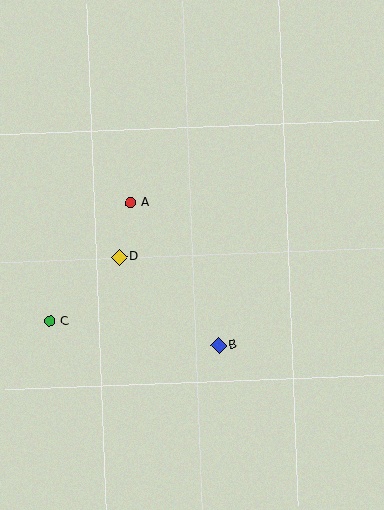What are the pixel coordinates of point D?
Point D is at (119, 257).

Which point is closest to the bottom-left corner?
Point C is closest to the bottom-left corner.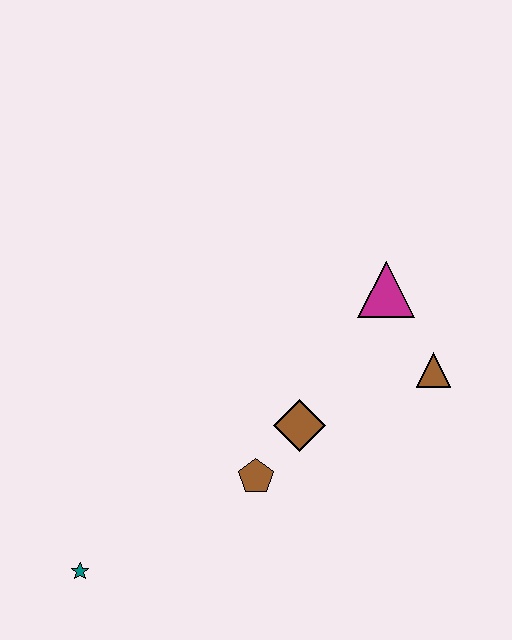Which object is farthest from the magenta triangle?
The teal star is farthest from the magenta triangle.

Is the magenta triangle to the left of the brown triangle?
Yes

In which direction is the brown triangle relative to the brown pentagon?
The brown triangle is to the right of the brown pentagon.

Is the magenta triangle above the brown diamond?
Yes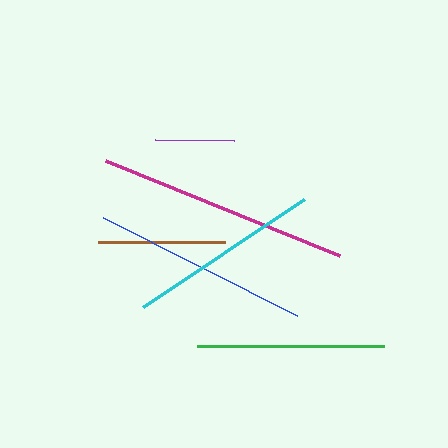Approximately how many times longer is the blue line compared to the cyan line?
The blue line is approximately 1.1 times the length of the cyan line.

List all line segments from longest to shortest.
From longest to shortest: magenta, blue, cyan, green, brown, purple.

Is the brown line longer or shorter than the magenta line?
The magenta line is longer than the brown line.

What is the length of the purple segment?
The purple segment is approximately 79 pixels long.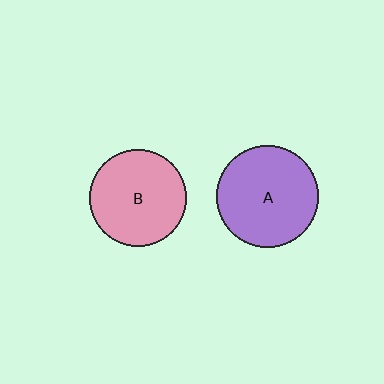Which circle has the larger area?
Circle A (purple).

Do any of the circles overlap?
No, none of the circles overlap.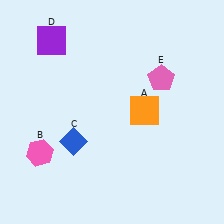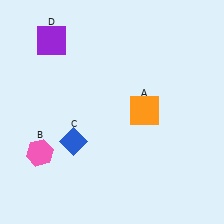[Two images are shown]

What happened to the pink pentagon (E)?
The pink pentagon (E) was removed in Image 2. It was in the top-right area of Image 1.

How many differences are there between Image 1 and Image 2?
There is 1 difference between the two images.